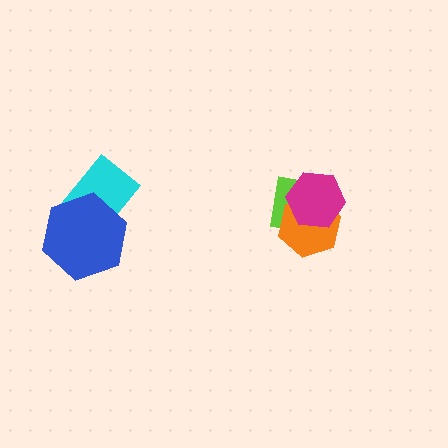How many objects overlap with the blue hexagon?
1 object overlaps with the blue hexagon.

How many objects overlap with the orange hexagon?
2 objects overlap with the orange hexagon.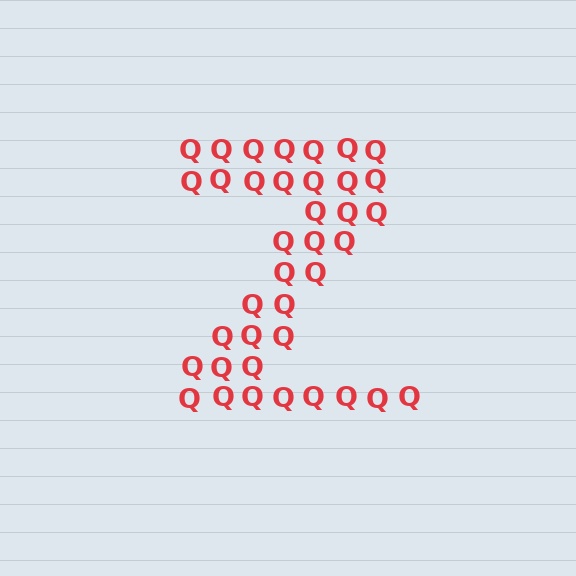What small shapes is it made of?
It is made of small letter Q's.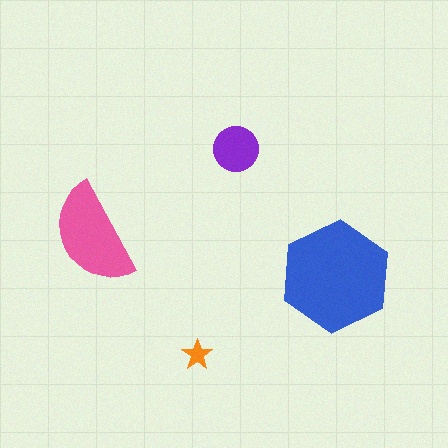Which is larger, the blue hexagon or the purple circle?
The blue hexagon.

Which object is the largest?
The blue hexagon.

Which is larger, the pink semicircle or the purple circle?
The pink semicircle.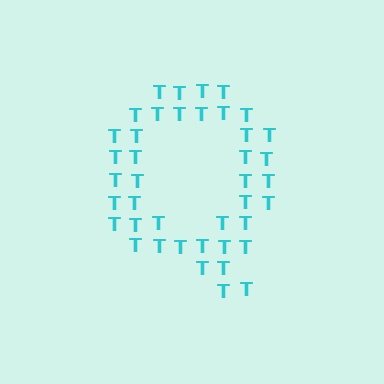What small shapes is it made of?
It is made of small letter T's.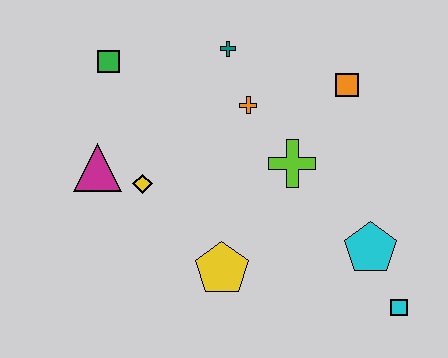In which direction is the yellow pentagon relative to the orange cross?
The yellow pentagon is below the orange cross.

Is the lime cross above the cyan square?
Yes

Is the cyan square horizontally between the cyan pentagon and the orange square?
No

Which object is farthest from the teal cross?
The cyan square is farthest from the teal cross.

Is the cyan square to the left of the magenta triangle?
No